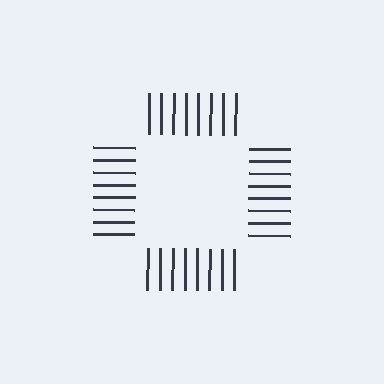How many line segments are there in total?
32 — 8 along each of the 4 edges.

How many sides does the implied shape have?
4 sides — the line-ends trace a square.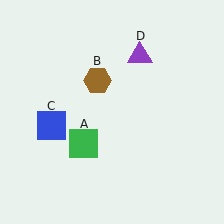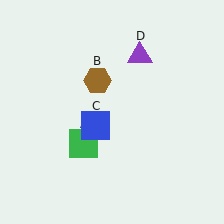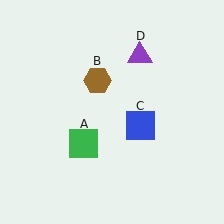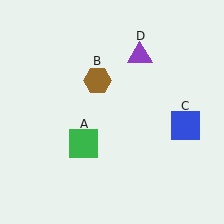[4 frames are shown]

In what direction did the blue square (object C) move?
The blue square (object C) moved right.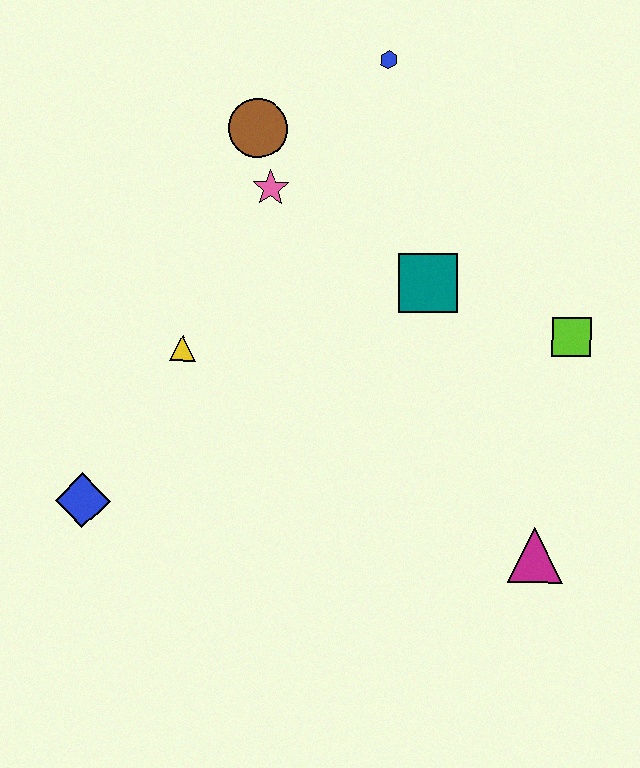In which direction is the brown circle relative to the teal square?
The brown circle is to the left of the teal square.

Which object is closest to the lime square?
The teal square is closest to the lime square.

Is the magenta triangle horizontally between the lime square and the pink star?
Yes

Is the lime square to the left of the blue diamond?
No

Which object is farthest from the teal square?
The blue diamond is farthest from the teal square.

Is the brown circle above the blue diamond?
Yes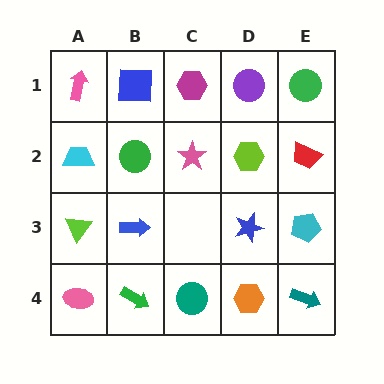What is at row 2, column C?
A pink star.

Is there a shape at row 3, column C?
No, that cell is empty.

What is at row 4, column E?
A teal arrow.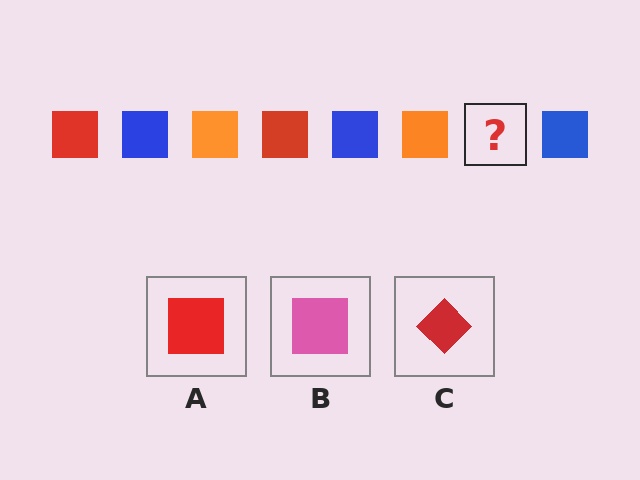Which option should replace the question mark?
Option A.